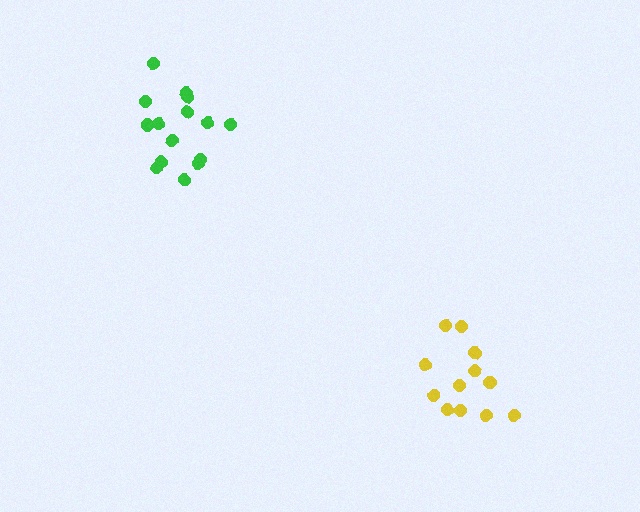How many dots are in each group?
Group 1: 15 dots, Group 2: 12 dots (27 total).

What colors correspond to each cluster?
The clusters are colored: green, yellow.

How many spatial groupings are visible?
There are 2 spatial groupings.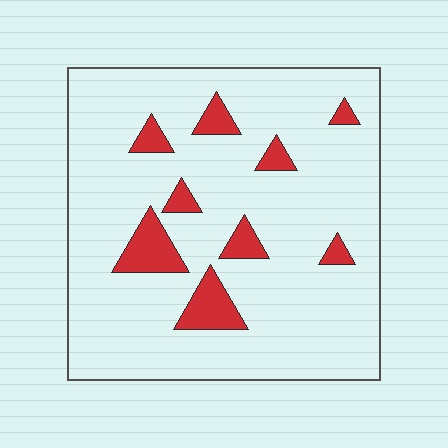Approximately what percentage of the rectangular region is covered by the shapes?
Approximately 10%.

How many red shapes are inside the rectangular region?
9.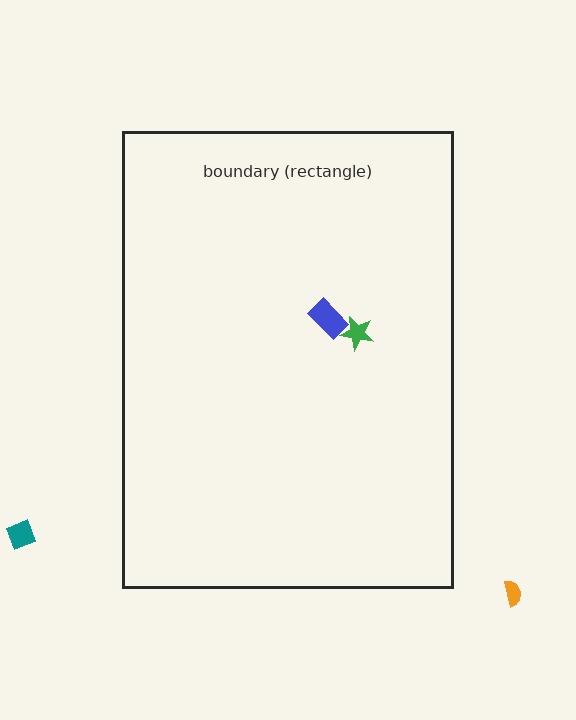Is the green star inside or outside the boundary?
Inside.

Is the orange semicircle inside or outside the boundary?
Outside.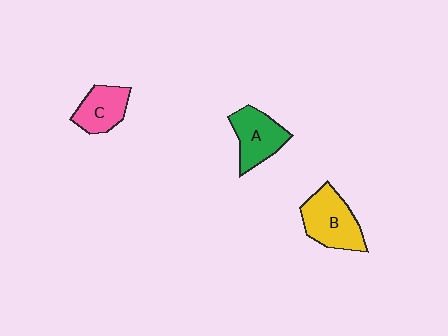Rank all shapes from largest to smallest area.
From largest to smallest: B (yellow), A (green), C (pink).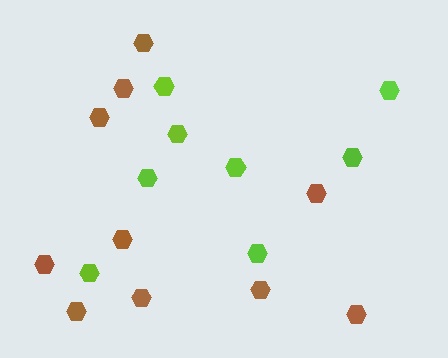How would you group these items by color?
There are 2 groups: one group of brown hexagons (10) and one group of lime hexagons (8).